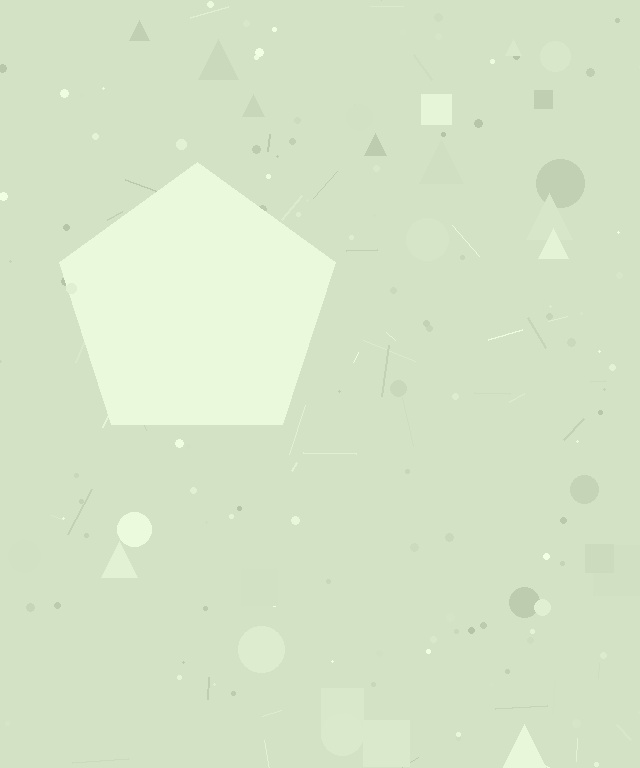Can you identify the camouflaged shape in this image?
The camouflaged shape is a pentagon.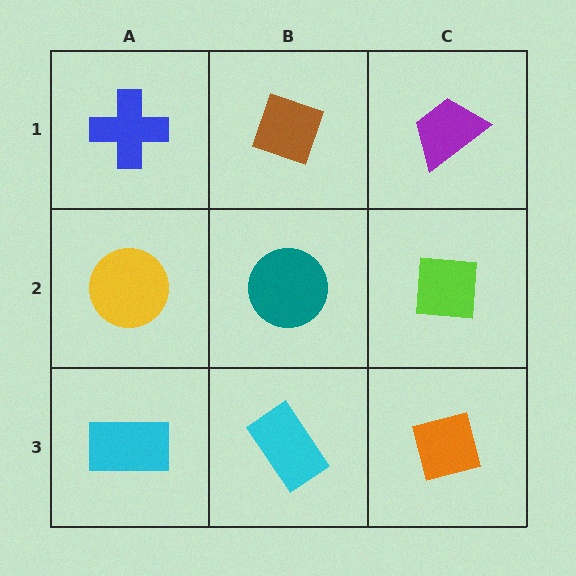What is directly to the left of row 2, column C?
A teal circle.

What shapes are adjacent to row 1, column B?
A teal circle (row 2, column B), a blue cross (row 1, column A), a purple trapezoid (row 1, column C).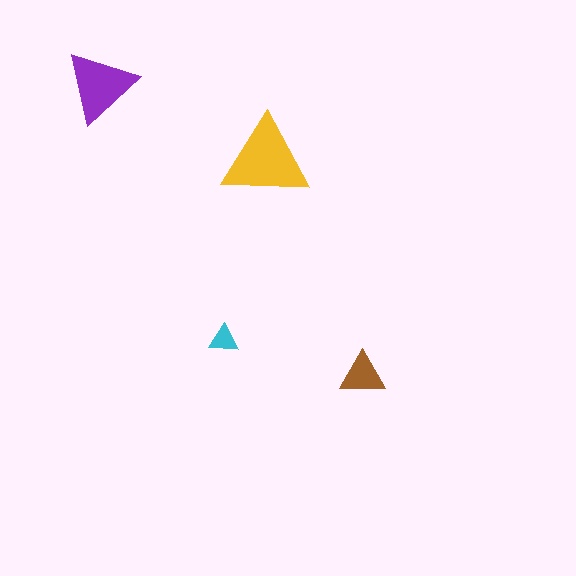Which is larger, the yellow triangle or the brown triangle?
The yellow one.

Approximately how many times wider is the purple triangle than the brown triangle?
About 1.5 times wider.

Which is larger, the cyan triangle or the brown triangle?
The brown one.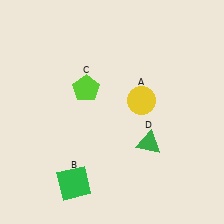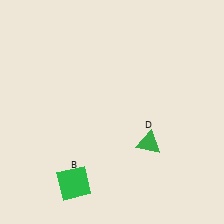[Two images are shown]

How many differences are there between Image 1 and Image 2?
There are 2 differences between the two images.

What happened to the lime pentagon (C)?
The lime pentagon (C) was removed in Image 2. It was in the top-left area of Image 1.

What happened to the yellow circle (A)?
The yellow circle (A) was removed in Image 2. It was in the top-right area of Image 1.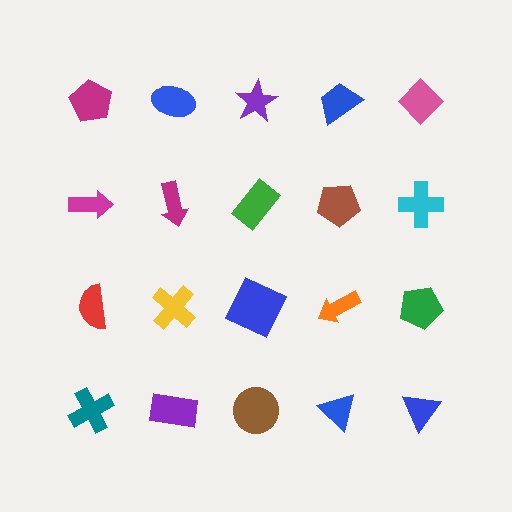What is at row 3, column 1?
A red semicircle.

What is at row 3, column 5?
A green pentagon.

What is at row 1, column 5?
A pink diamond.